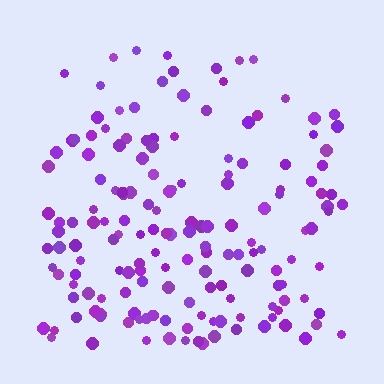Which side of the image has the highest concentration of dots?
The bottom.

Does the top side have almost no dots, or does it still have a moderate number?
Still a moderate number, just noticeably fewer than the bottom.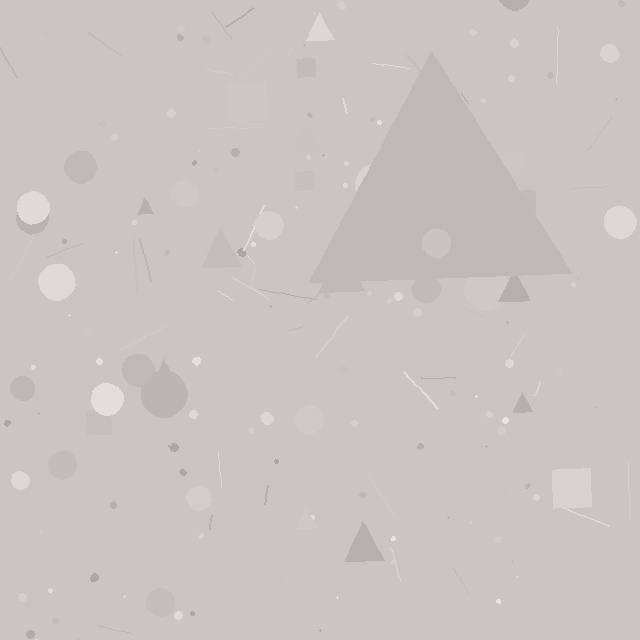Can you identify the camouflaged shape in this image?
The camouflaged shape is a triangle.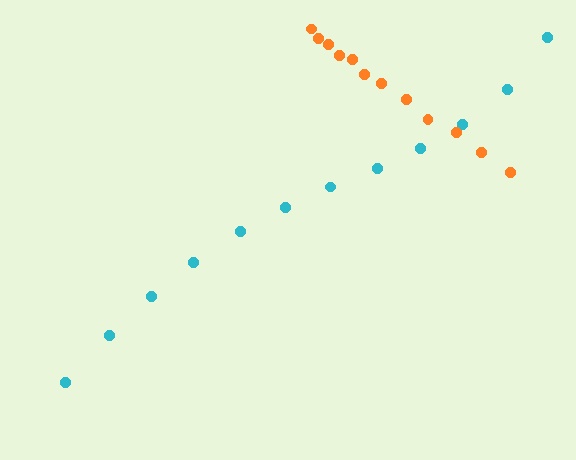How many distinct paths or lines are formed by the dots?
There are 2 distinct paths.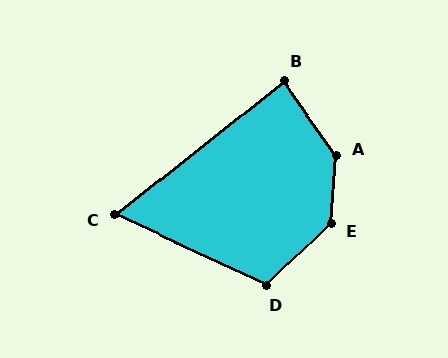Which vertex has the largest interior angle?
E, at approximately 140 degrees.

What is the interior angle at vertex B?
Approximately 87 degrees (approximately right).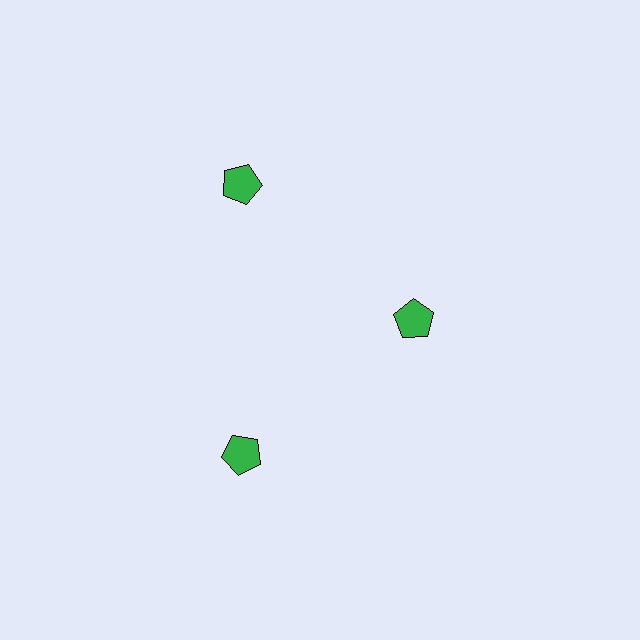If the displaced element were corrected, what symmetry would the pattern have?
It would have 3-fold rotational symmetry — the pattern would map onto itself every 120 degrees.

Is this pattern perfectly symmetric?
No. The 3 green pentagons are arranged in a ring, but one element near the 3 o'clock position is pulled inward toward the center, breaking the 3-fold rotational symmetry.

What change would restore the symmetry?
The symmetry would be restored by moving it outward, back onto the ring so that all 3 pentagons sit at equal angles and equal distance from the center.